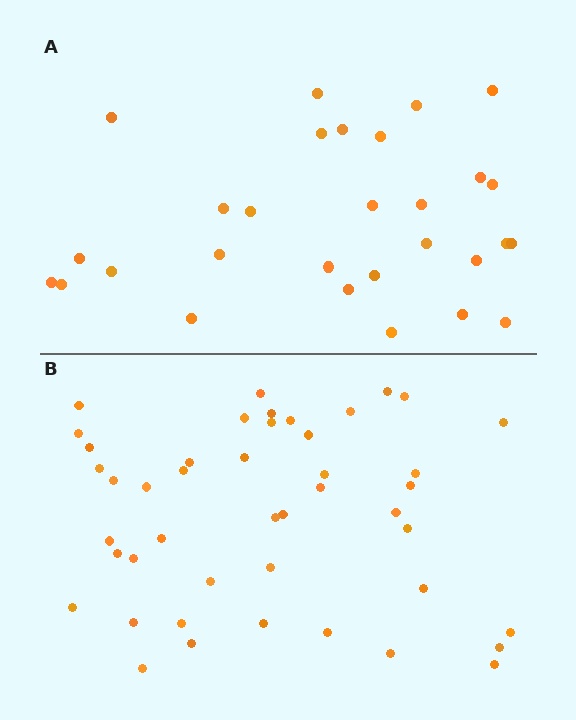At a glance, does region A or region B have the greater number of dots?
Region B (the bottom region) has more dots.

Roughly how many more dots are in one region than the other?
Region B has approximately 15 more dots than region A.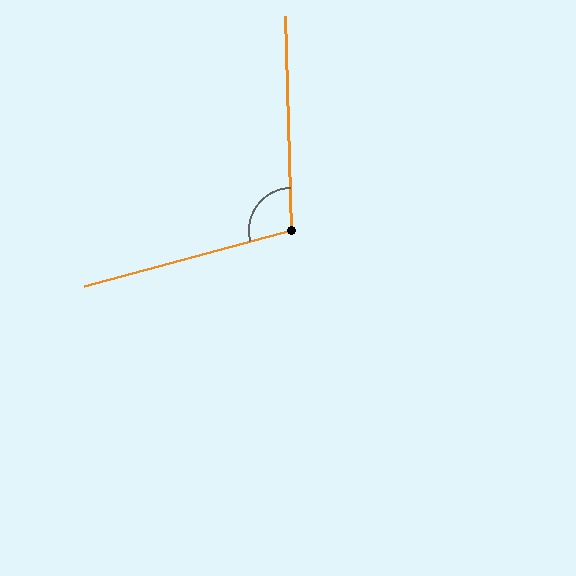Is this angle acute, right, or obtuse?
It is obtuse.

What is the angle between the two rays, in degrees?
Approximately 103 degrees.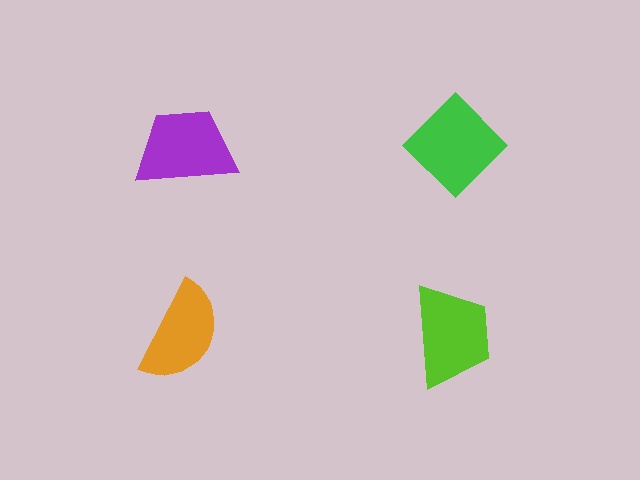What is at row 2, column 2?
A lime trapezoid.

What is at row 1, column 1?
A purple trapezoid.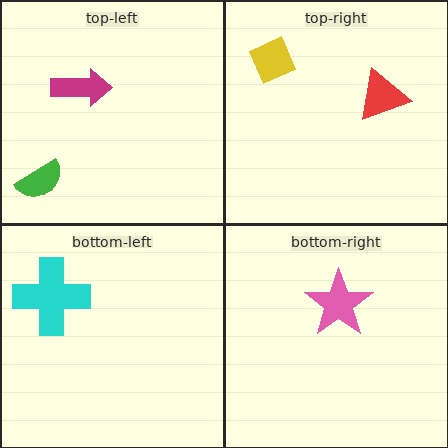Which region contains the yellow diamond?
The top-right region.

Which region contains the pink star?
The bottom-right region.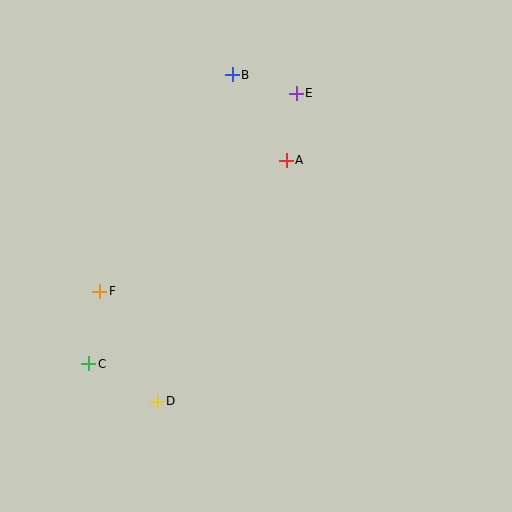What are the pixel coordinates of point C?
Point C is at (89, 364).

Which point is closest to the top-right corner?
Point E is closest to the top-right corner.